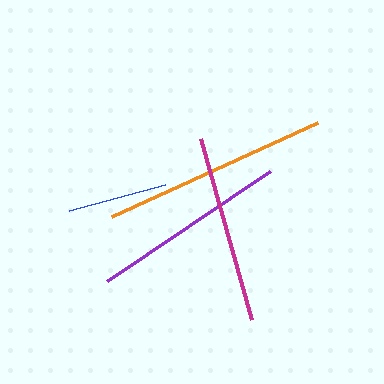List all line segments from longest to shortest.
From longest to shortest: orange, purple, magenta, blue.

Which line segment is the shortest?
The blue line is the shortest at approximately 99 pixels.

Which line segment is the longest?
The orange line is the longest at approximately 226 pixels.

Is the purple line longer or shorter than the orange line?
The orange line is longer than the purple line.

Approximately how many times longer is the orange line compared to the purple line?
The orange line is approximately 1.2 times the length of the purple line.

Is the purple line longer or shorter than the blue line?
The purple line is longer than the blue line.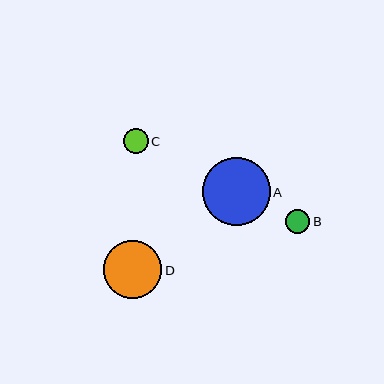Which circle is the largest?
Circle A is the largest with a size of approximately 68 pixels.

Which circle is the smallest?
Circle B is the smallest with a size of approximately 24 pixels.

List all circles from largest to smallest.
From largest to smallest: A, D, C, B.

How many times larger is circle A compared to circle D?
Circle A is approximately 1.2 times the size of circle D.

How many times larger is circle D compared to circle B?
Circle D is approximately 2.4 times the size of circle B.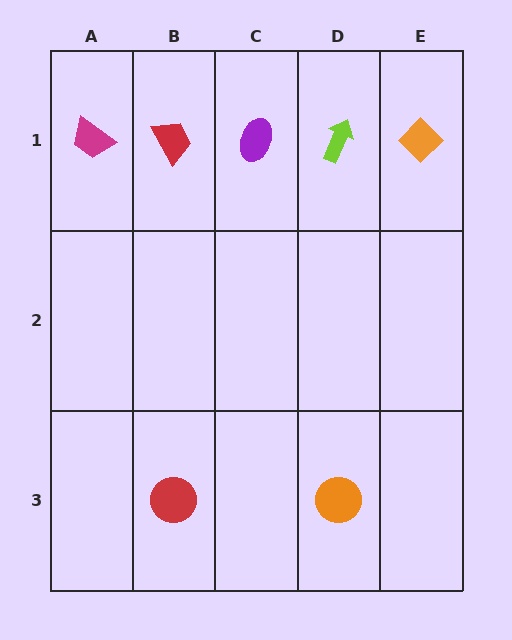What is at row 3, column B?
A red circle.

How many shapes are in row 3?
2 shapes.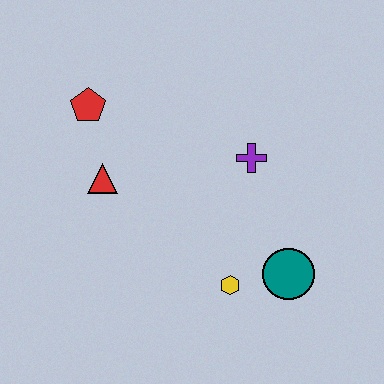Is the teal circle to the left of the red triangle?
No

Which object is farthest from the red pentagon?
The teal circle is farthest from the red pentagon.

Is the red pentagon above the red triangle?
Yes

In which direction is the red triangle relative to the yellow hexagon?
The red triangle is to the left of the yellow hexagon.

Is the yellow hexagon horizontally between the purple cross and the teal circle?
No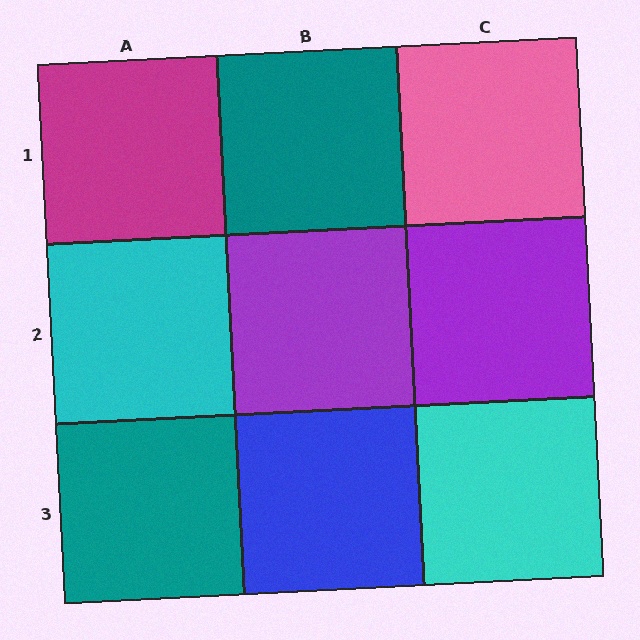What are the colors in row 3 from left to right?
Teal, blue, cyan.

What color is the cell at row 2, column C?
Purple.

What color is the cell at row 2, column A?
Cyan.